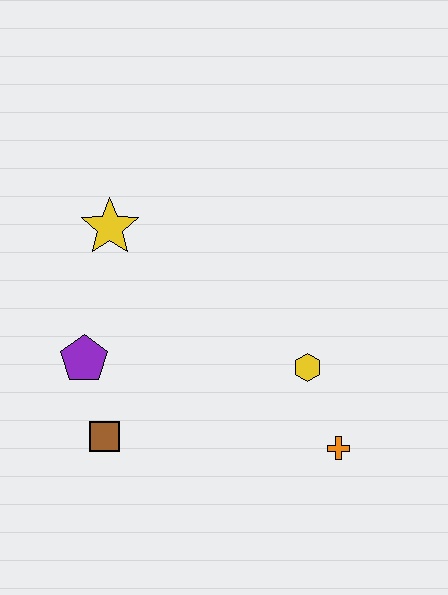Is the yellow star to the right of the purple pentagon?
Yes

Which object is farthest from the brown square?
The orange cross is farthest from the brown square.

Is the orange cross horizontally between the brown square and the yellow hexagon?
No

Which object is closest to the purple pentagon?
The brown square is closest to the purple pentagon.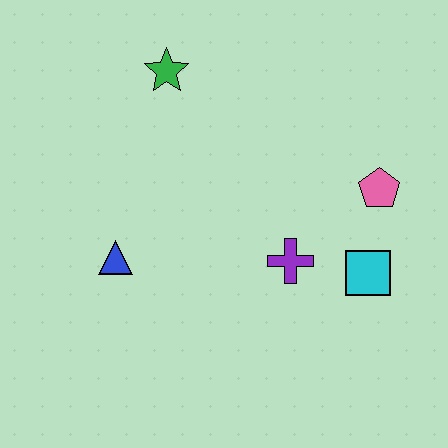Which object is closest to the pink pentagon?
The cyan square is closest to the pink pentagon.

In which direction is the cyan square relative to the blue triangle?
The cyan square is to the right of the blue triangle.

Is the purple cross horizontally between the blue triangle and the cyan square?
Yes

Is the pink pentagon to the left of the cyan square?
No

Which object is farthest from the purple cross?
The green star is farthest from the purple cross.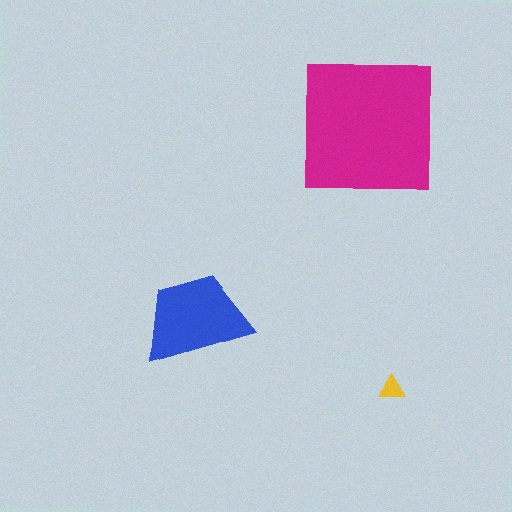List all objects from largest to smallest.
The magenta square, the blue trapezoid, the yellow triangle.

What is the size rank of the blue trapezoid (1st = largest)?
2nd.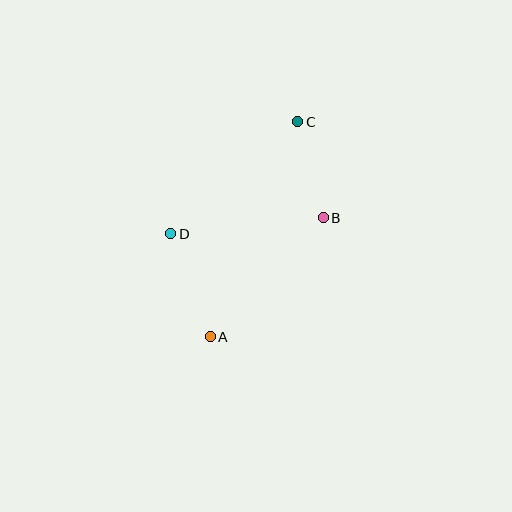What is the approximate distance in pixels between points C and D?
The distance between C and D is approximately 169 pixels.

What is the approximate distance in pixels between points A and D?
The distance between A and D is approximately 110 pixels.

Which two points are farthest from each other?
Points A and C are farthest from each other.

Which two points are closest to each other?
Points B and C are closest to each other.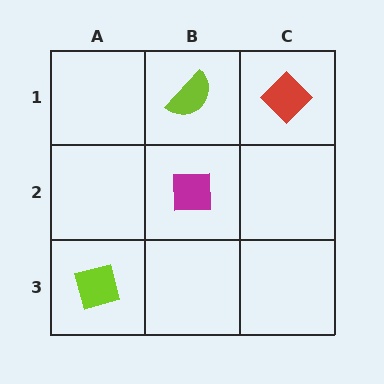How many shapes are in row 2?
1 shape.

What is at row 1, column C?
A red diamond.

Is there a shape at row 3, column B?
No, that cell is empty.